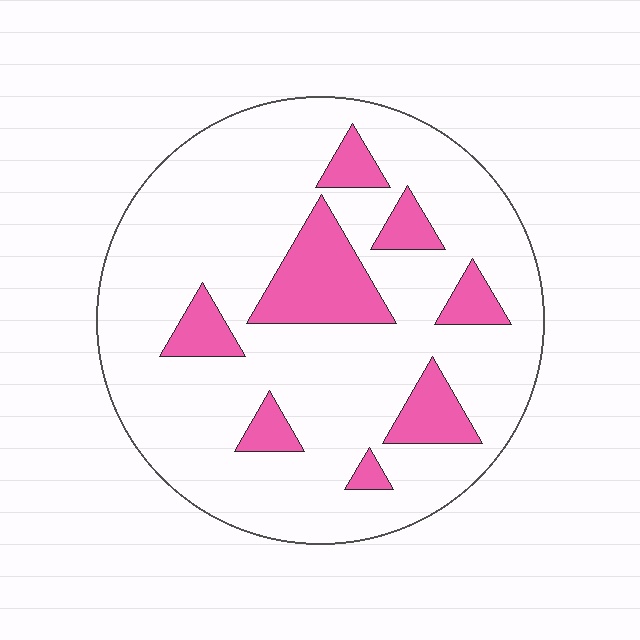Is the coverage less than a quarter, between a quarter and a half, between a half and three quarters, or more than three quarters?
Less than a quarter.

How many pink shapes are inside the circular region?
8.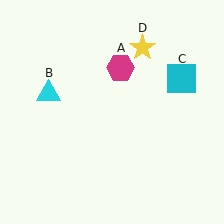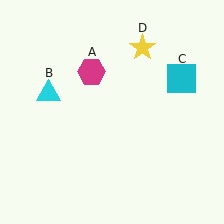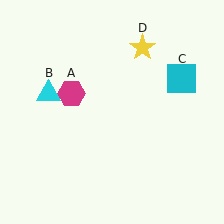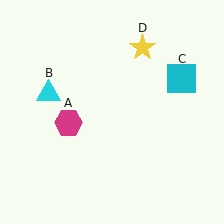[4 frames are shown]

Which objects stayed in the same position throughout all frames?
Cyan triangle (object B) and cyan square (object C) and yellow star (object D) remained stationary.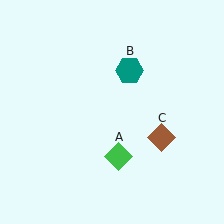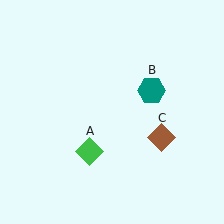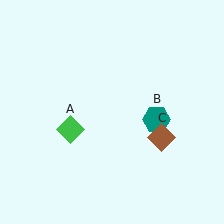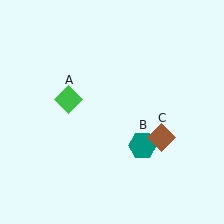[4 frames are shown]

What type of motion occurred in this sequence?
The green diamond (object A), teal hexagon (object B) rotated clockwise around the center of the scene.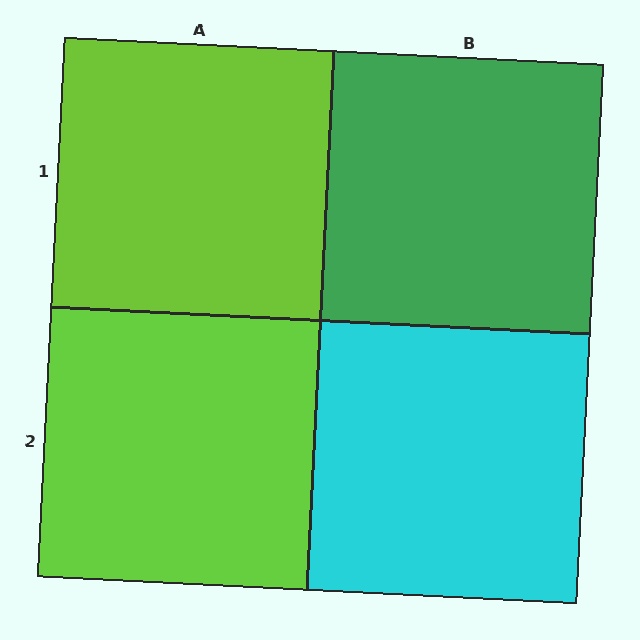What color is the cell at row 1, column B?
Green.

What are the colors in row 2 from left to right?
Lime, cyan.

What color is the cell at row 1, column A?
Lime.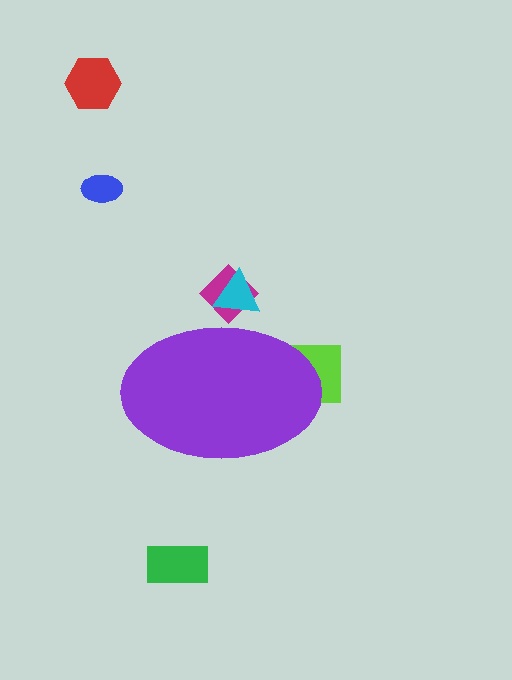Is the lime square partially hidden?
Yes, the lime square is partially hidden behind the purple ellipse.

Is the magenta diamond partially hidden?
Yes, the magenta diamond is partially hidden behind the purple ellipse.